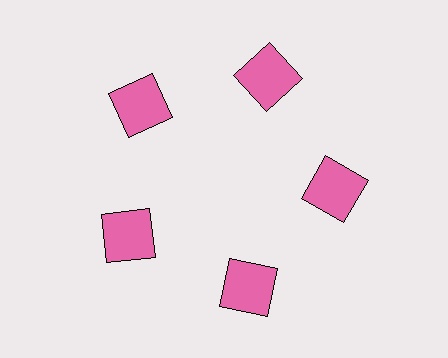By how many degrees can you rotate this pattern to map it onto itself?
The pattern maps onto itself every 72 degrees of rotation.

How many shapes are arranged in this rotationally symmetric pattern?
There are 5 shapes, arranged in 5 groups of 1.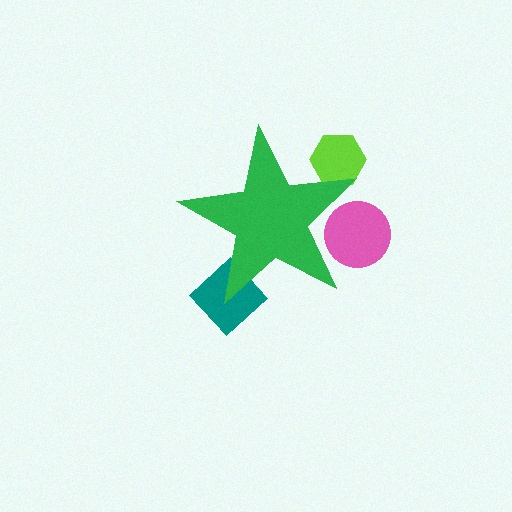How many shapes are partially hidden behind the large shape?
3 shapes are partially hidden.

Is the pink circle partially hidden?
Yes, the pink circle is partially hidden behind the green star.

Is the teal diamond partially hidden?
Yes, the teal diamond is partially hidden behind the green star.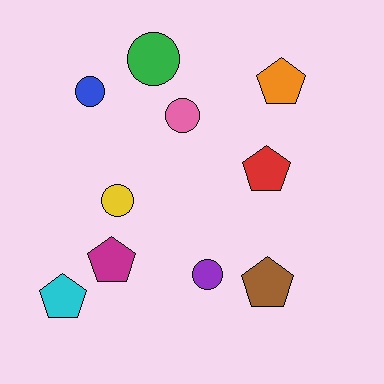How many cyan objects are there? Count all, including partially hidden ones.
There is 1 cyan object.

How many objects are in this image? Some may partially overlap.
There are 10 objects.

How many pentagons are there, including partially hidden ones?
There are 5 pentagons.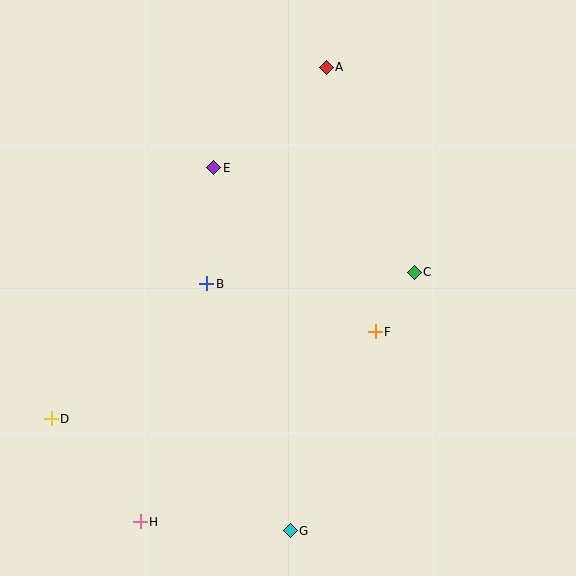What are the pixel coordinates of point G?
Point G is at (290, 531).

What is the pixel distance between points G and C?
The distance between G and C is 287 pixels.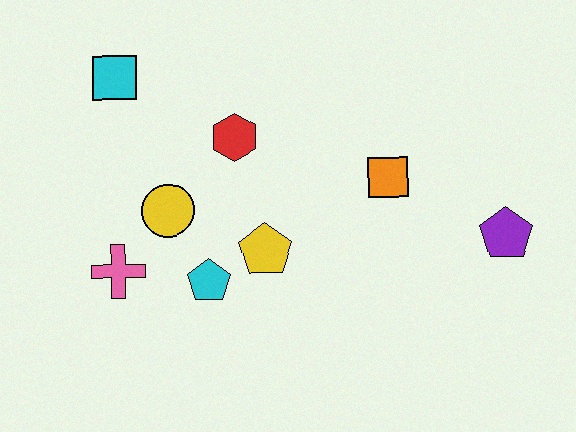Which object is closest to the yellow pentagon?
The cyan pentagon is closest to the yellow pentagon.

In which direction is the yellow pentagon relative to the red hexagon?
The yellow pentagon is below the red hexagon.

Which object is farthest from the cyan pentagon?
The purple pentagon is farthest from the cyan pentagon.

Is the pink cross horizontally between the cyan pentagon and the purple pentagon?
No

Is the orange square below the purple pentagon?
No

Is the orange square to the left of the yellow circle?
No